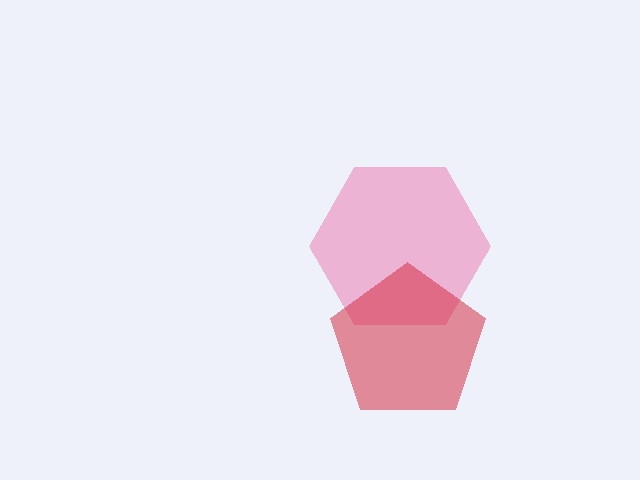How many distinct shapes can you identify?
There are 2 distinct shapes: a pink hexagon, a red pentagon.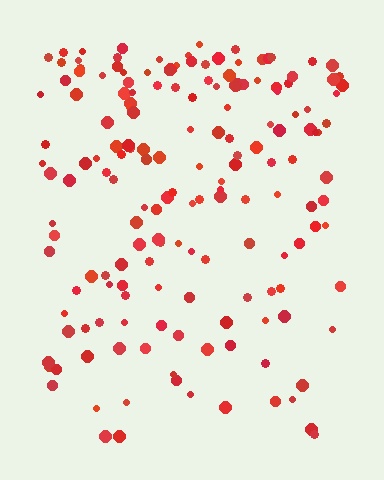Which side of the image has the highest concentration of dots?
The top.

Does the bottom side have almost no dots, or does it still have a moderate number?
Still a moderate number, just noticeably fewer than the top.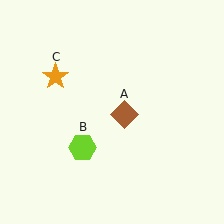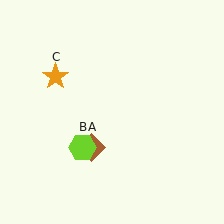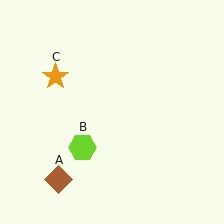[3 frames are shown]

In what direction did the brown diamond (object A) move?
The brown diamond (object A) moved down and to the left.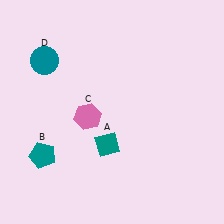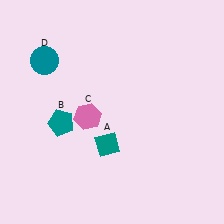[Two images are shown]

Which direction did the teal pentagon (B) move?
The teal pentagon (B) moved up.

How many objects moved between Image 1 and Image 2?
1 object moved between the two images.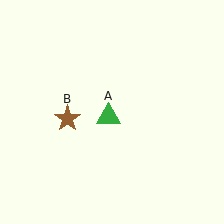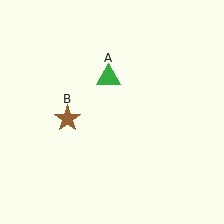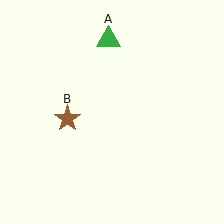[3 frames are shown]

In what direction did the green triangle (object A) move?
The green triangle (object A) moved up.